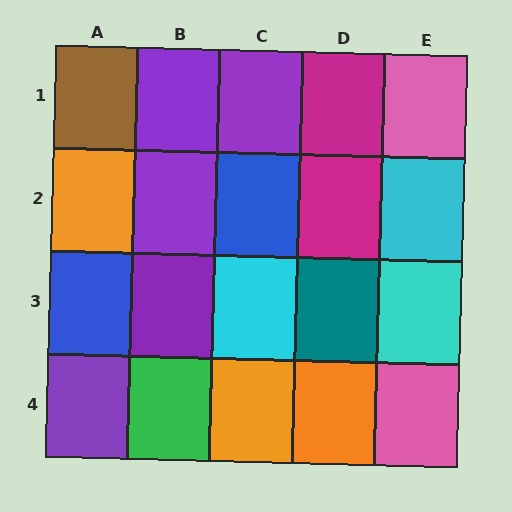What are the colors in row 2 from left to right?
Orange, purple, blue, magenta, cyan.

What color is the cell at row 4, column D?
Orange.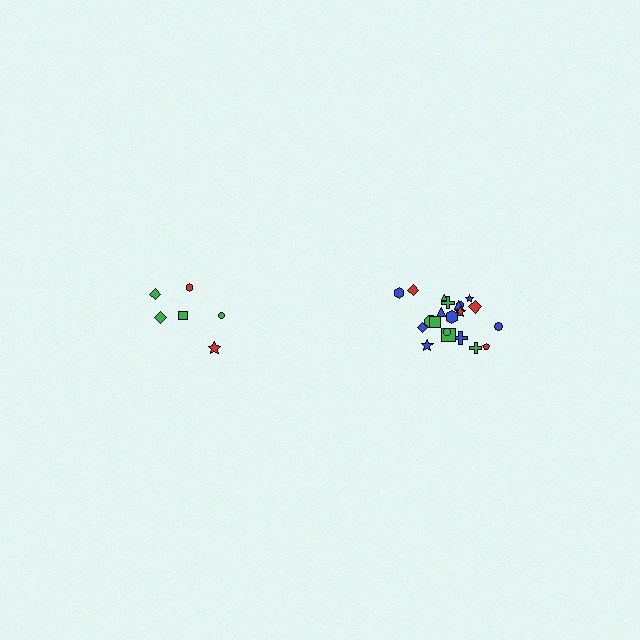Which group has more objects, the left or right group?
The right group.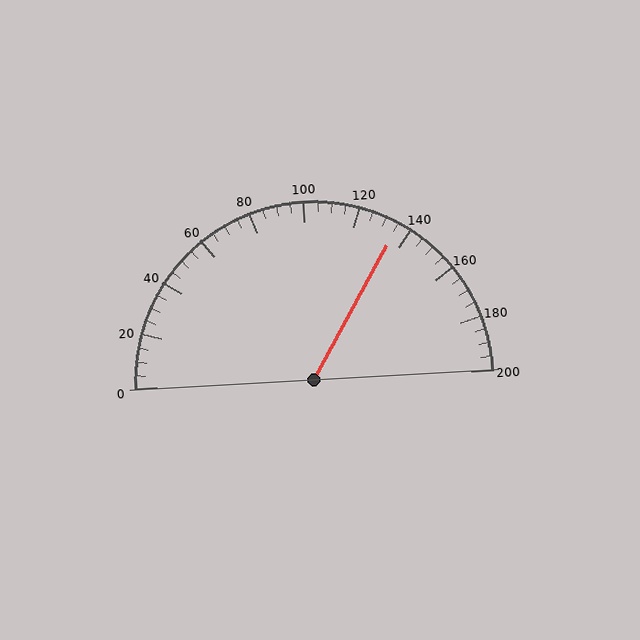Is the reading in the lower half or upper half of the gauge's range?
The reading is in the upper half of the range (0 to 200).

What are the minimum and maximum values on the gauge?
The gauge ranges from 0 to 200.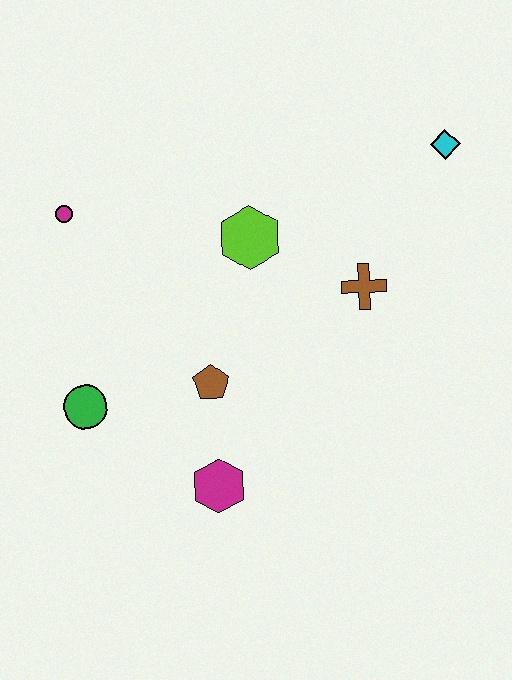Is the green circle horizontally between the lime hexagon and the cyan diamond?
No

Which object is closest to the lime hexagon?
The brown cross is closest to the lime hexagon.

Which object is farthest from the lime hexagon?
The magenta hexagon is farthest from the lime hexagon.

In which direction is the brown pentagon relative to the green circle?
The brown pentagon is to the right of the green circle.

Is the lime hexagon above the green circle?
Yes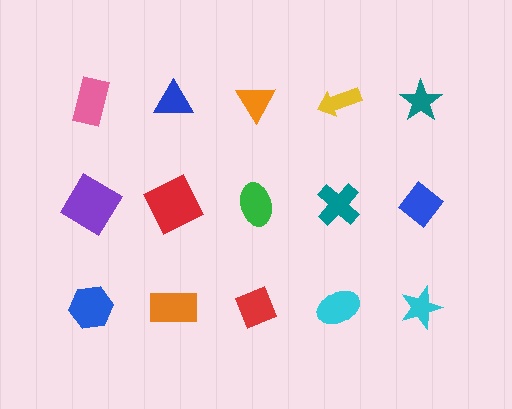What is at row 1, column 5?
A teal star.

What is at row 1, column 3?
An orange triangle.